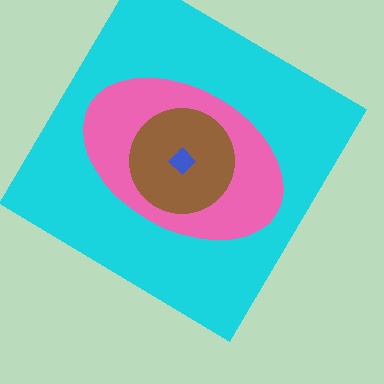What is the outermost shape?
The cyan diamond.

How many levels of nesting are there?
4.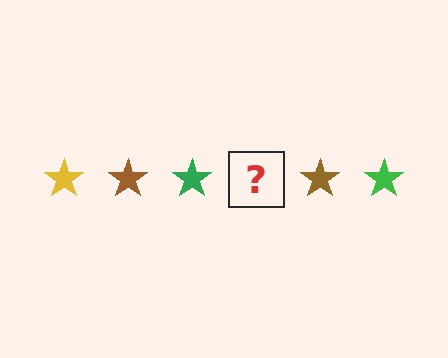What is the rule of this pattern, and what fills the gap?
The rule is that the pattern cycles through yellow, brown, green stars. The gap should be filled with a yellow star.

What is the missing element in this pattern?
The missing element is a yellow star.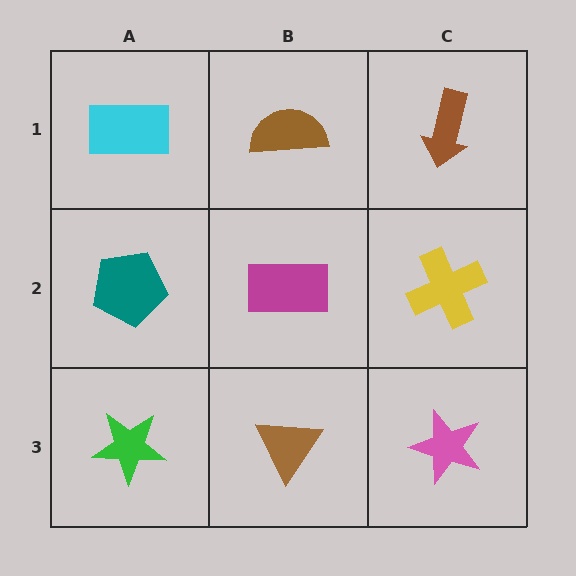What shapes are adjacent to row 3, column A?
A teal pentagon (row 2, column A), a brown triangle (row 3, column B).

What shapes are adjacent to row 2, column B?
A brown semicircle (row 1, column B), a brown triangle (row 3, column B), a teal pentagon (row 2, column A), a yellow cross (row 2, column C).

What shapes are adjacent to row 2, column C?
A brown arrow (row 1, column C), a pink star (row 3, column C), a magenta rectangle (row 2, column B).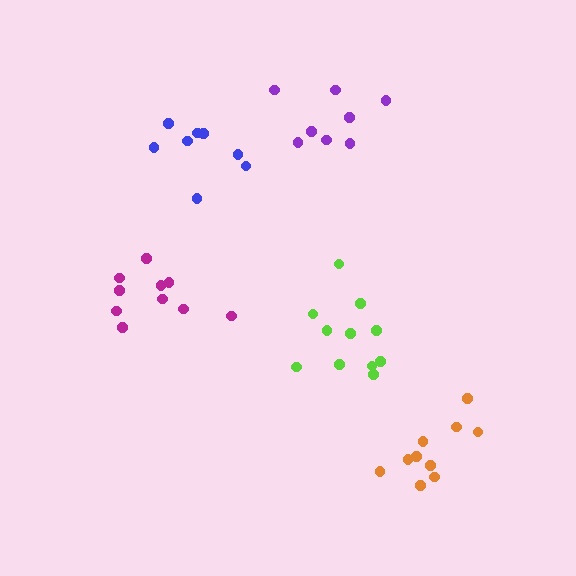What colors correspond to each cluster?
The clusters are colored: lime, blue, orange, magenta, purple.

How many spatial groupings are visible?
There are 5 spatial groupings.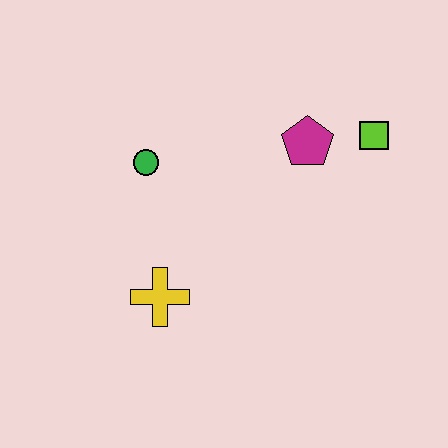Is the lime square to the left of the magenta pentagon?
No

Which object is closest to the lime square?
The magenta pentagon is closest to the lime square.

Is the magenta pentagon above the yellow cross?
Yes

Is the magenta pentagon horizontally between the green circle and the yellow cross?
No